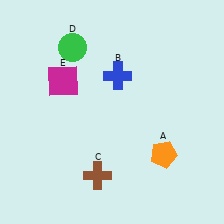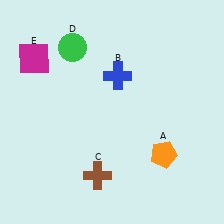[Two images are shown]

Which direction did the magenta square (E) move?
The magenta square (E) moved left.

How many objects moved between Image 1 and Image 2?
1 object moved between the two images.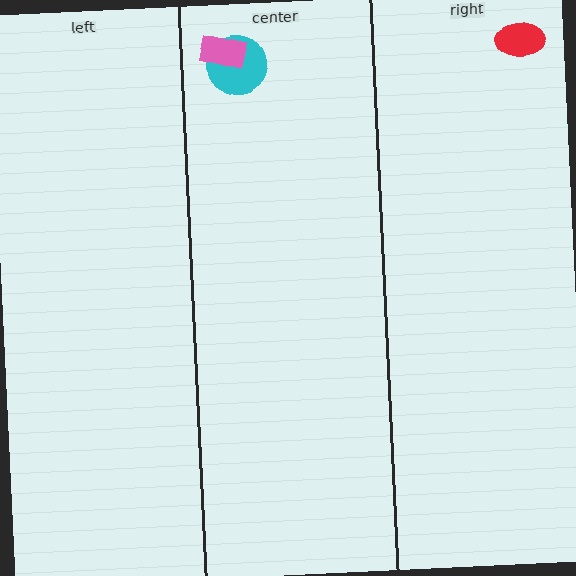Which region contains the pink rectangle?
The center region.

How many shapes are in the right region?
1.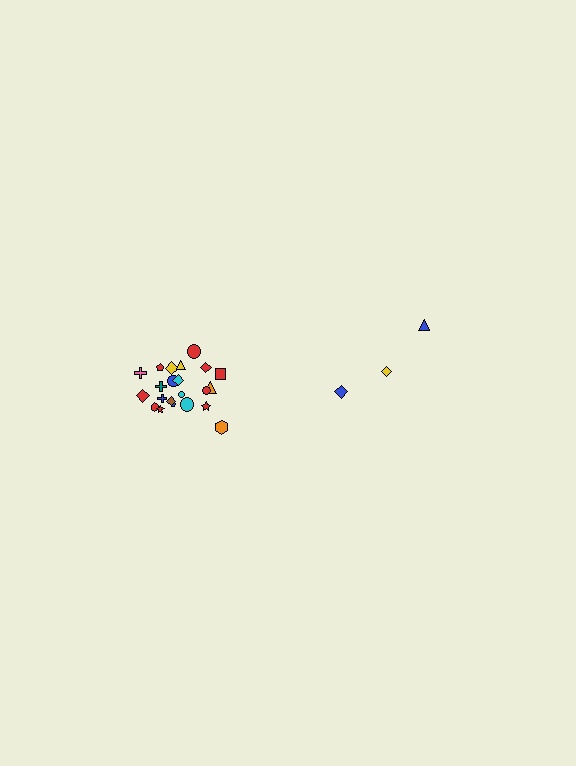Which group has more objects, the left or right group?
The left group.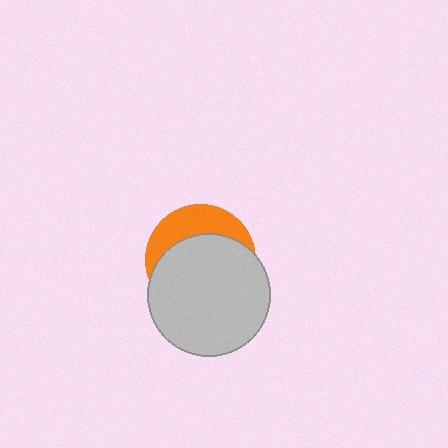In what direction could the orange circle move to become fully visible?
The orange circle could move up. That would shift it out from behind the light gray circle entirely.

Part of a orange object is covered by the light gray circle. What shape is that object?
It is a circle.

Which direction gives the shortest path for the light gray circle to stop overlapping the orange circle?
Moving down gives the shortest separation.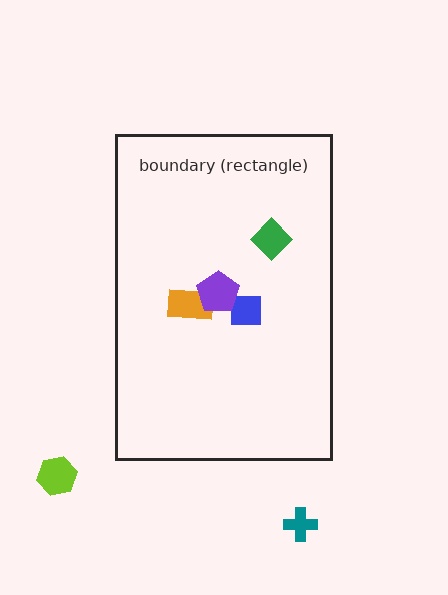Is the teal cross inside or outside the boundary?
Outside.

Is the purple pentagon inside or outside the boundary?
Inside.